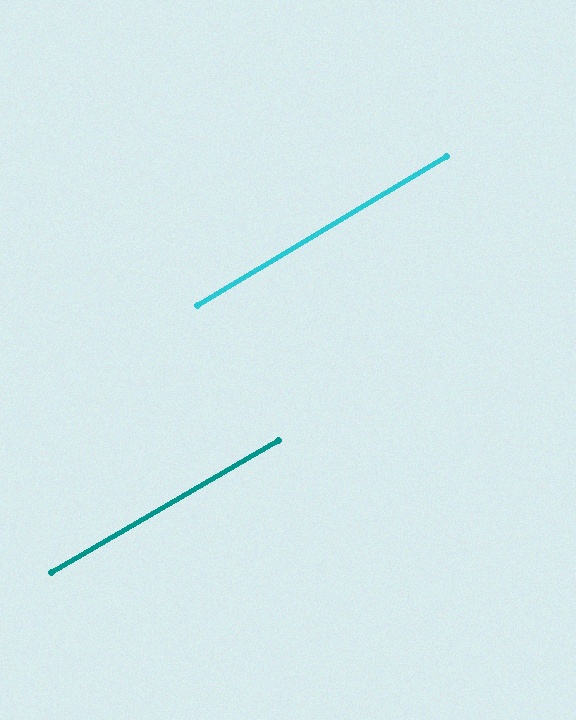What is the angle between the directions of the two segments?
Approximately 1 degree.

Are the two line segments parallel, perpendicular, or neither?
Parallel — their directions differ by only 0.7°.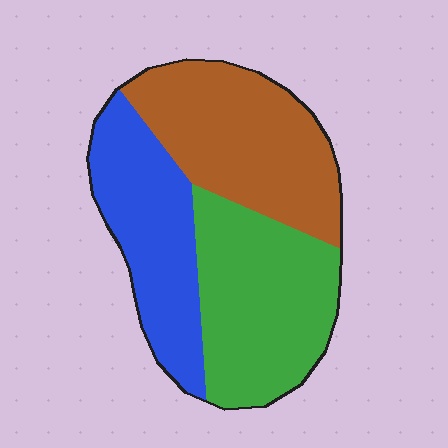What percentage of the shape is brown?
Brown takes up about one third (1/3) of the shape.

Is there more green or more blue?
Green.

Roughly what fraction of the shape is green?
Green covers about 35% of the shape.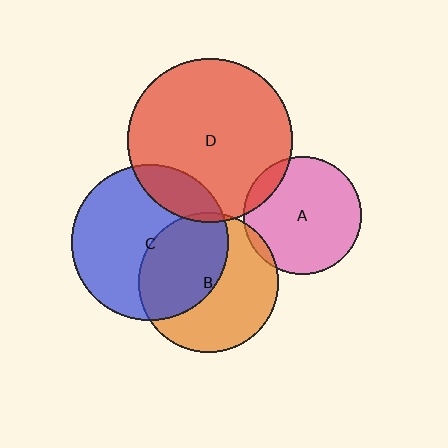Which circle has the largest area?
Circle D (red).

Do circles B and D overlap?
Yes.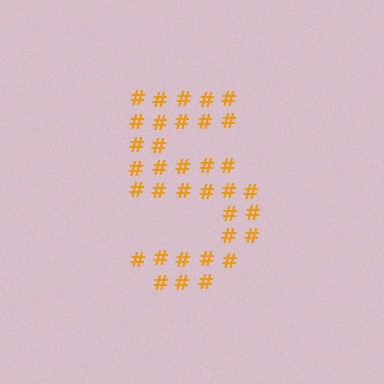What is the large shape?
The large shape is the digit 5.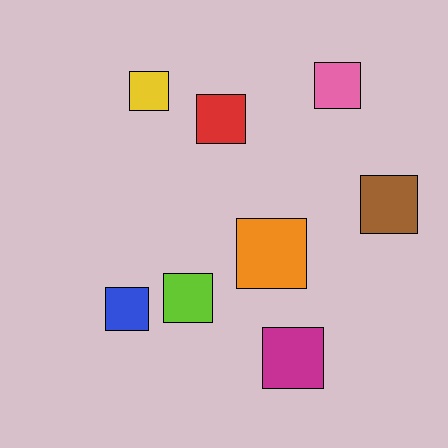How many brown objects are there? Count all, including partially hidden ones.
There is 1 brown object.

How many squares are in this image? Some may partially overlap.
There are 8 squares.